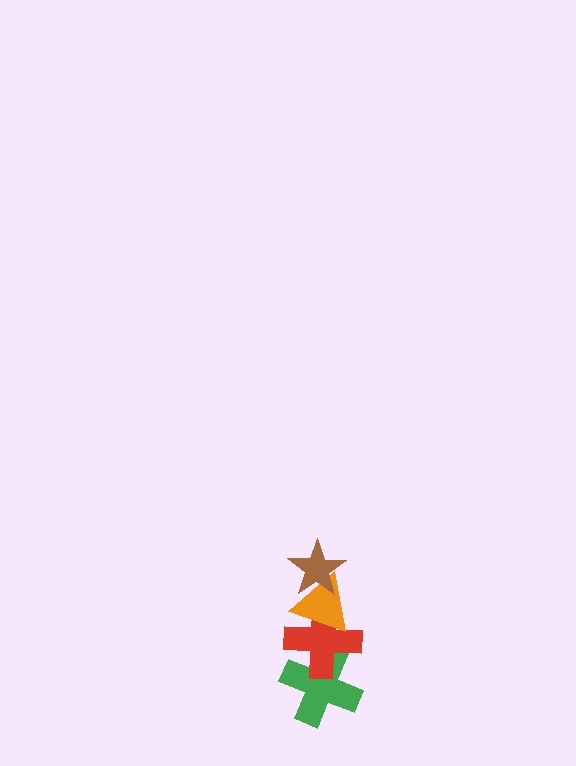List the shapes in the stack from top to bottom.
From top to bottom: the brown star, the orange triangle, the red cross, the green cross.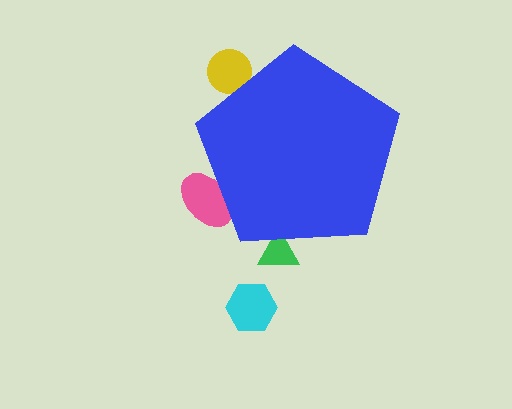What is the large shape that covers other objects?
A blue pentagon.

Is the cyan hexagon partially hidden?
No, the cyan hexagon is fully visible.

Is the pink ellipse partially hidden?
Yes, the pink ellipse is partially hidden behind the blue pentagon.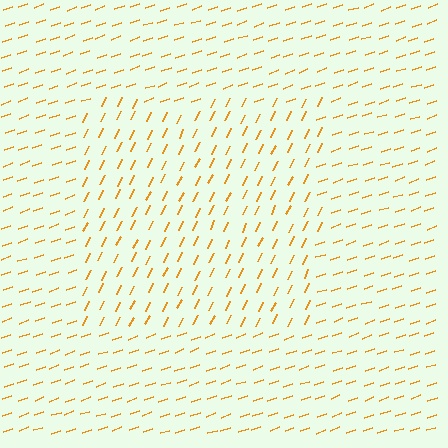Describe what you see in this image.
The image is filled with small orange line segments. A rectangle region in the image has lines oriented differently from the surrounding lines, creating a visible texture boundary.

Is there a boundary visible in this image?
Yes, there is a texture boundary formed by a change in line orientation.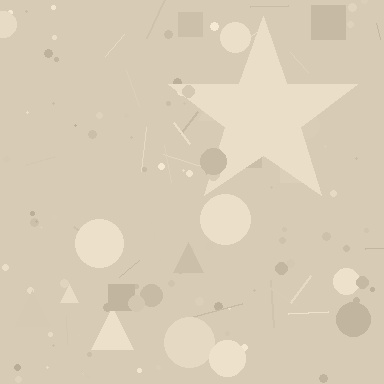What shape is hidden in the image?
A star is hidden in the image.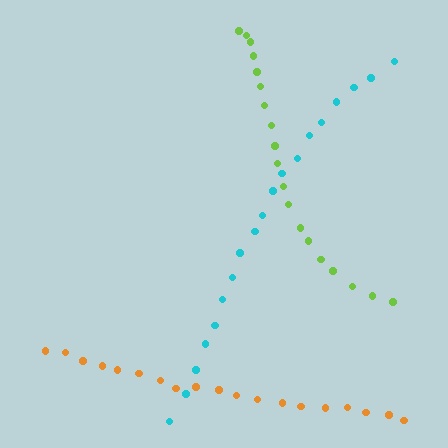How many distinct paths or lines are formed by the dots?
There are 3 distinct paths.